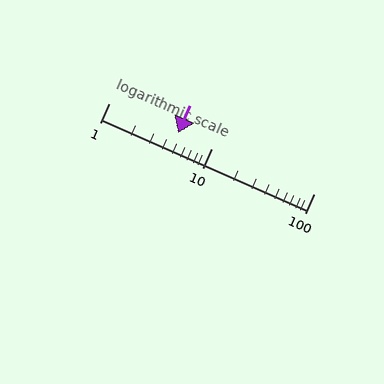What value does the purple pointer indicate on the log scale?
The pointer indicates approximately 4.7.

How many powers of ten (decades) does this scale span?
The scale spans 2 decades, from 1 to 100.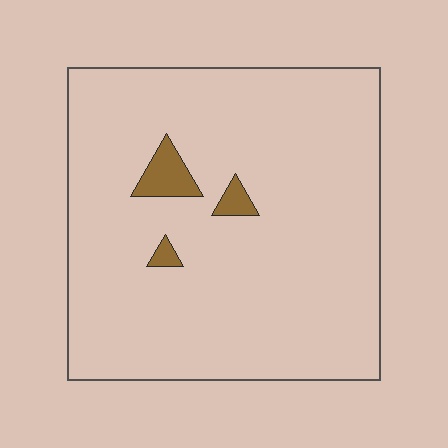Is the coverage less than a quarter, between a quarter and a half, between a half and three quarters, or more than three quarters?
Less than a quarter.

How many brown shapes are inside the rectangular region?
3.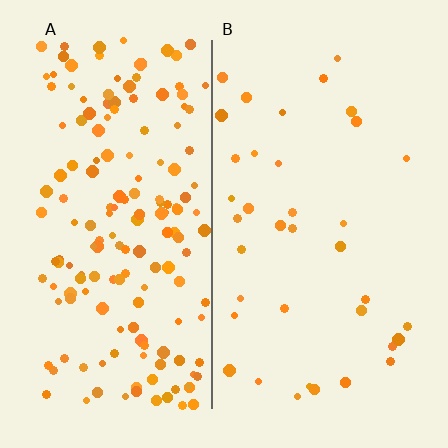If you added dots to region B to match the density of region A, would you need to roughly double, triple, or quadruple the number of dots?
Approximately quadruple.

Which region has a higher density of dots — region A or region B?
A (the left).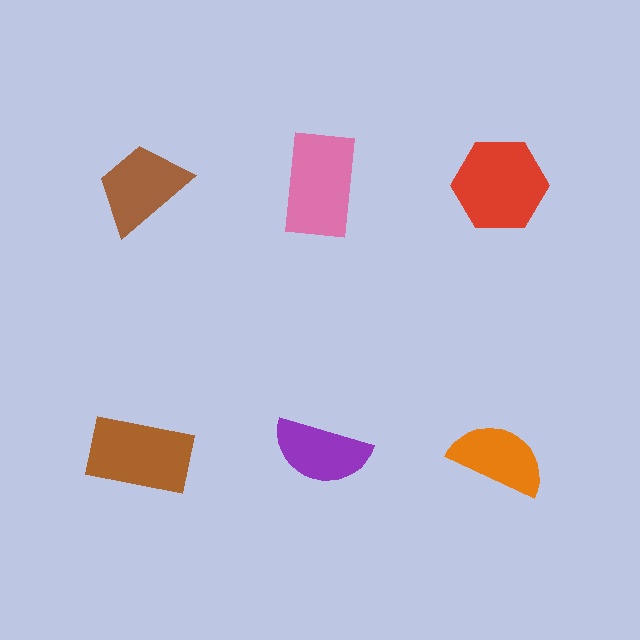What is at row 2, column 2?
A purple semicircle.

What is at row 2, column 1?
A brown rectangle.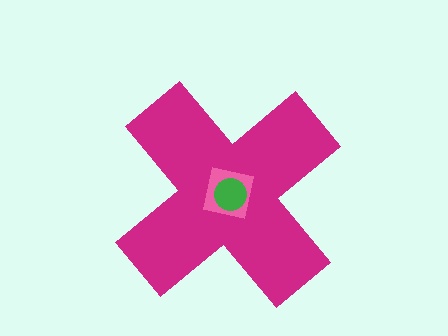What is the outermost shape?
The magenta cross.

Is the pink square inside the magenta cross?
Yes.